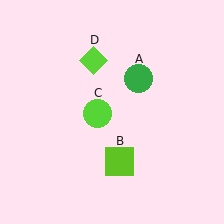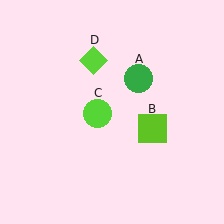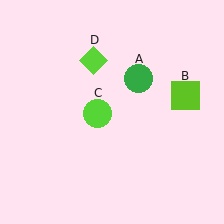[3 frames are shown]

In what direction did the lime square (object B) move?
The lime square (object B) moved up and to the right.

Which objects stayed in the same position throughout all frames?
Green circle (object A) and lime circle (object C) and lime diamond (object D) remained stationary.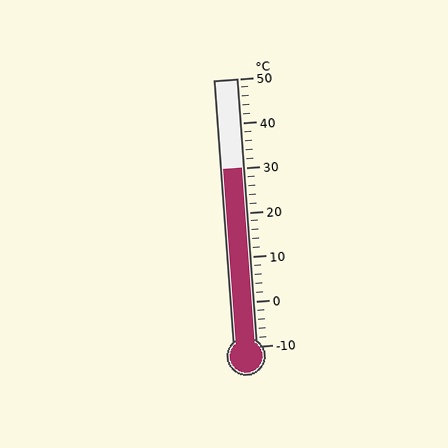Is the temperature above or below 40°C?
The temperature is below 40°C.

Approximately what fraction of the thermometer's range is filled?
The thermometer is filled to approximately 65% of its range.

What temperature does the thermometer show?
The thermometer shows approximately 30°C.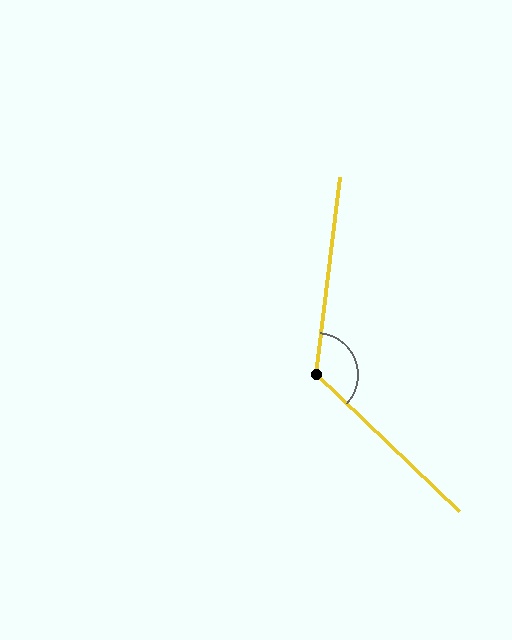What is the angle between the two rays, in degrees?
Approximately 127 degrees.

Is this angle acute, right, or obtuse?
It is obtuse.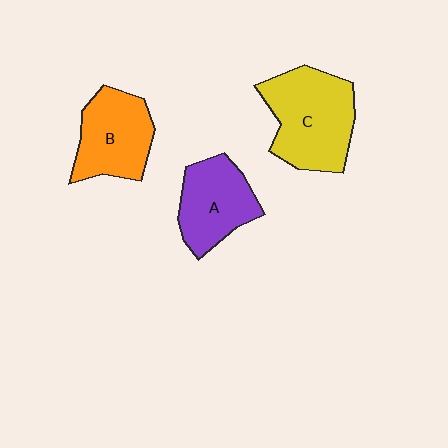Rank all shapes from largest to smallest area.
From largest to smallest: C (yellow), B (orange), A (purple).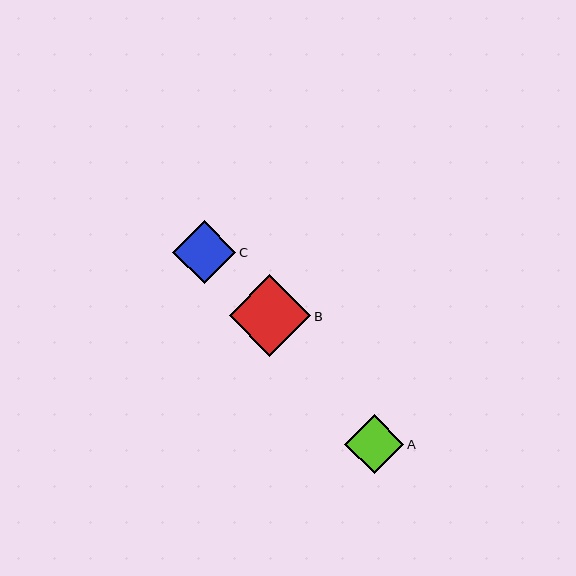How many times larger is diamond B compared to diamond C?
Diamond B is approximately 1.3 times the size of diamond C.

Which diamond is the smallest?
Diamond A is the smallest with a size of approximately 59 pixels.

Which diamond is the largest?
Diamond B is the largest with a size of approximately 82 pixels.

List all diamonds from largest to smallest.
From largest to smallest: B, C, A.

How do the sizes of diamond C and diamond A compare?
Diamond C and diamond A are approximately the same size.